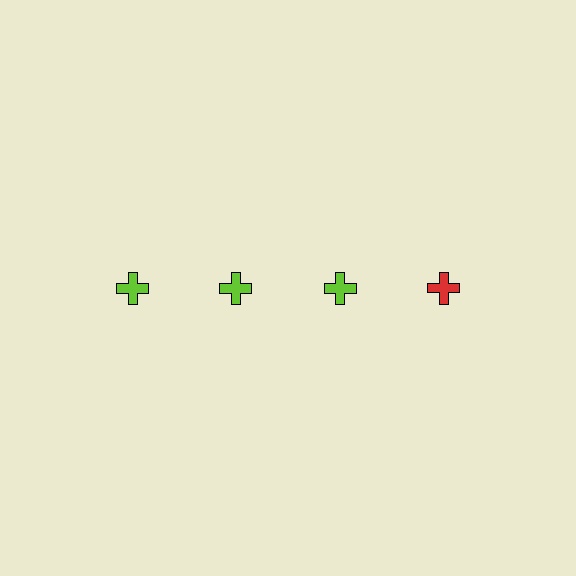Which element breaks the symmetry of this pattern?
The red cross in the top row, second from right column breaks the symmetry. All other shapes are lime crosses.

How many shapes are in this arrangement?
There are 4 shapes arranged in a grid pattern.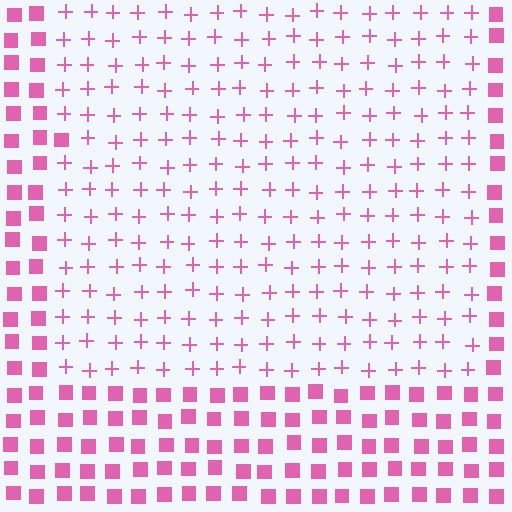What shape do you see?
I see a rectangle.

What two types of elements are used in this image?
The image uses plus signs inside the rectangle region and squares outside it.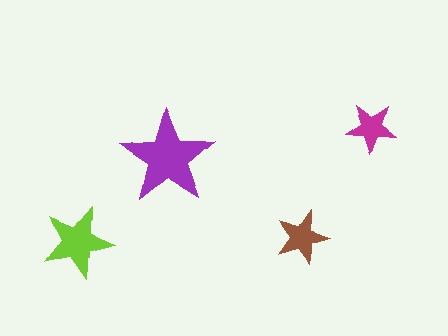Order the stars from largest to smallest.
the purple one, the lime one, the brown one, the magenta one.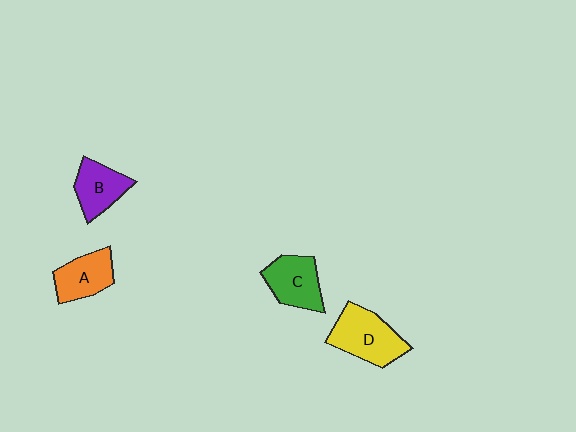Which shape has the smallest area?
Shape B (purple).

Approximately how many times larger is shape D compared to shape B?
Approximately 1.4 times.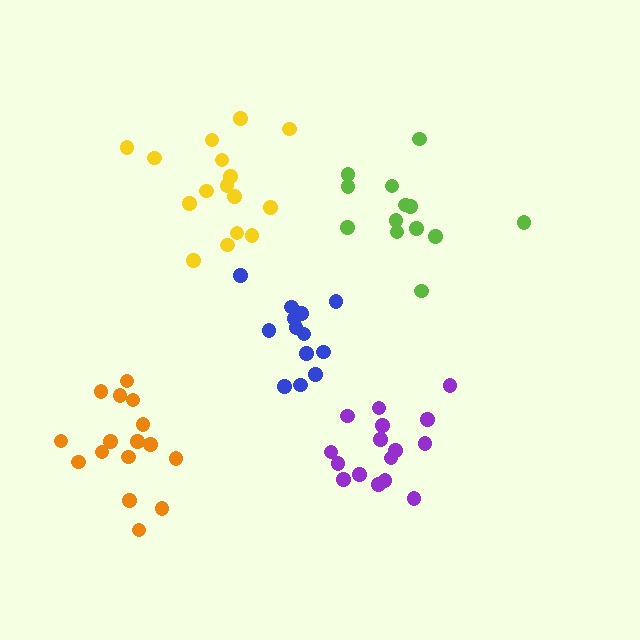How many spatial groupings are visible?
There are 5 spatial groupings.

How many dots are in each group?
Group 1: 16 dots, Group 2: 16 dots, Group 3: 13 dots, Group 4: 16 dots, Group 5: 13 dots (74 total).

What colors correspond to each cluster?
The clusters are colored: yellow, purple, lime, orange, blue.